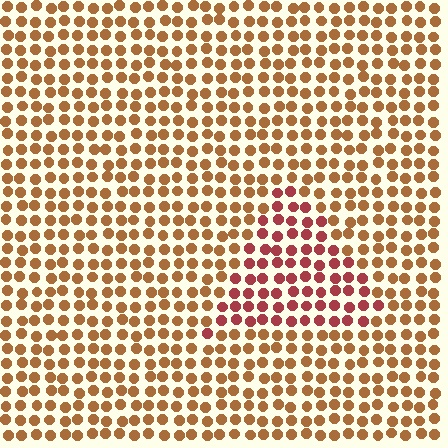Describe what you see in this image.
The image is filled with small brown elements in a uniform arrangement. A triangle-shaped region is visible where the elements are tinted to a slightly different hue, forming a subtle color boundary.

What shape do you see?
I see a triangle.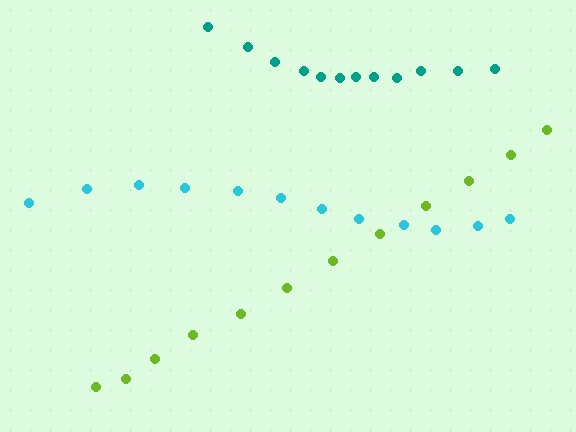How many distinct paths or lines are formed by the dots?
There are 3 distinct paths.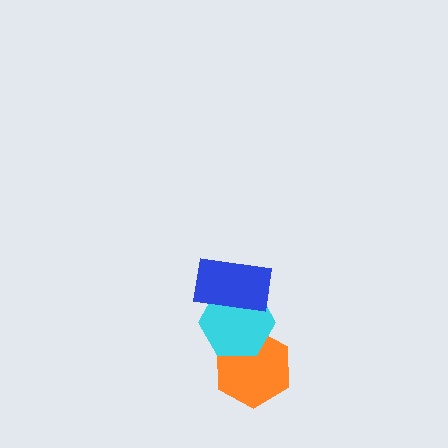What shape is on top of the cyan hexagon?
The blue rectangle is on top of the cyan hexagon.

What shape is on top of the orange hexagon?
The cyan hexagon is on top of the orange hexagon.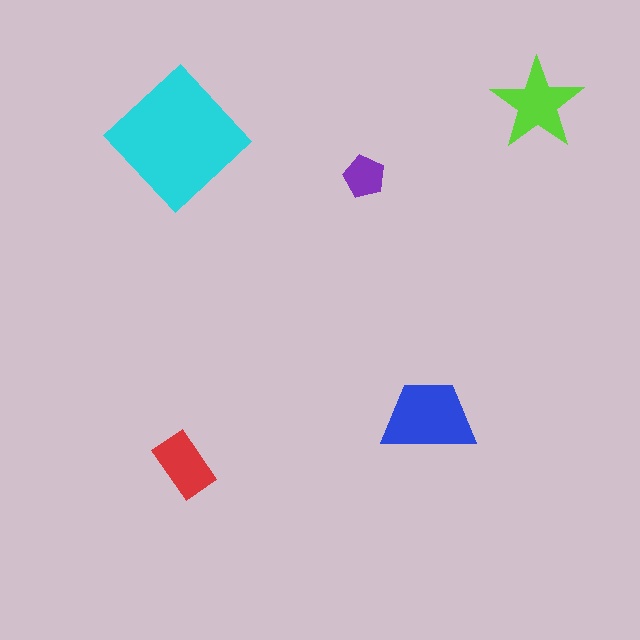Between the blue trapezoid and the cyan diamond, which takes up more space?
The cyan diamond.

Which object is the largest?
The cyan diamond.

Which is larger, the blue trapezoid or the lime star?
The blue trapezoid.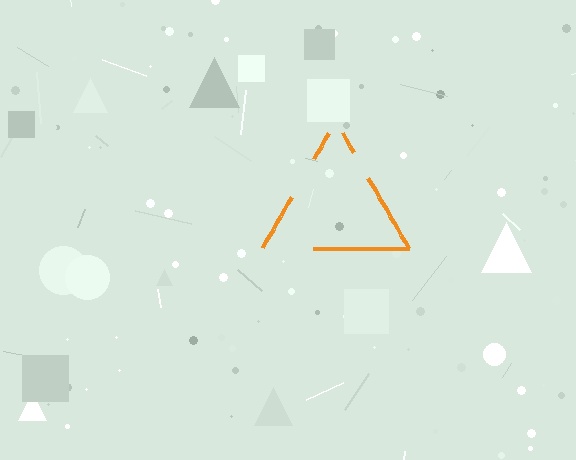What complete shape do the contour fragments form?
The contour fragments form a triangle.